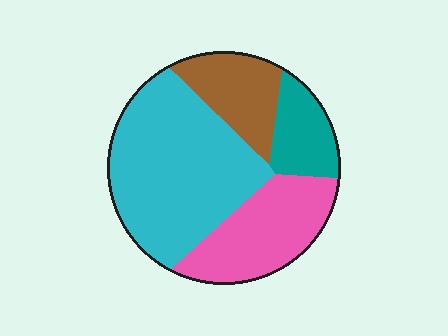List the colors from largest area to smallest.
From largest to smallest: cyan, pink, brown, teal.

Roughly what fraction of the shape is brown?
Brown takes up about one sixth (1/6) of the shape.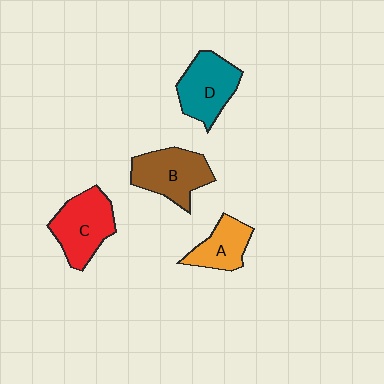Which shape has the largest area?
Shape C (red).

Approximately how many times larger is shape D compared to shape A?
Approximately 1.4 times.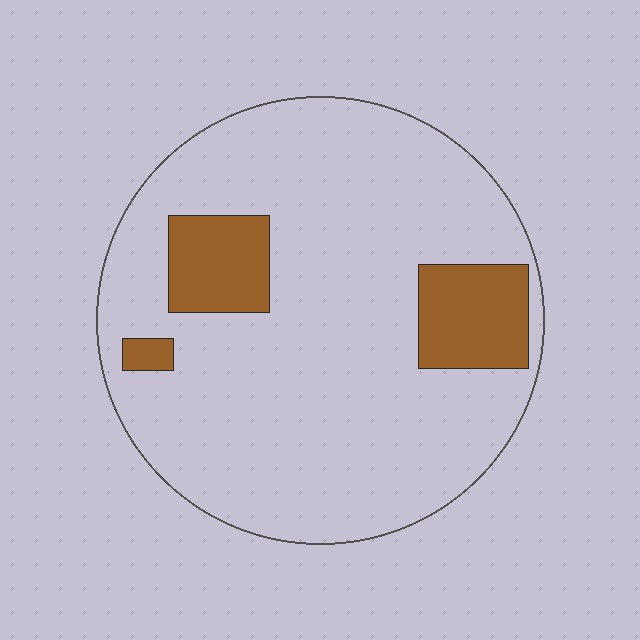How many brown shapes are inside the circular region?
3.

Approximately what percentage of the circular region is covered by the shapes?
Approximately 15%.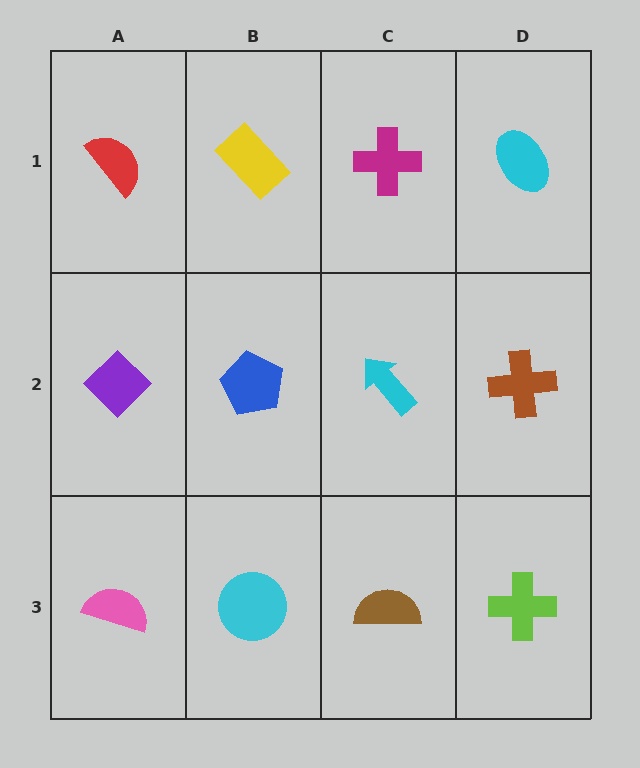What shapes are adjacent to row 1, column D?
A brown cross (row 2, column D), a magenta cross (row 1, column C).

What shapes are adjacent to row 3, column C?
A cyan arrow (row 2, column C), a cyan circle (row 3, column B), a lime cross (row 3, column D).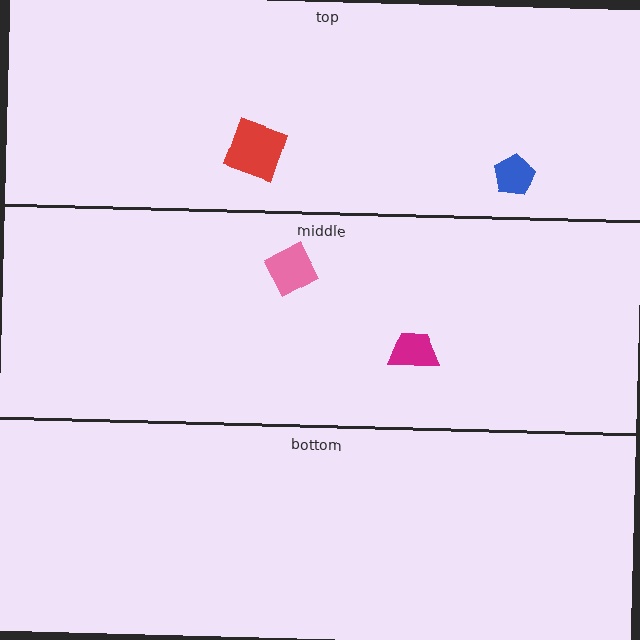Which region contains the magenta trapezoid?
The middle region.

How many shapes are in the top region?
2.